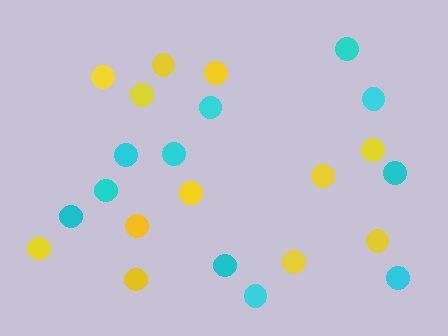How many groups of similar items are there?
There are 2 groups: one group of yellow circles (12) and one group of cyan circles (11).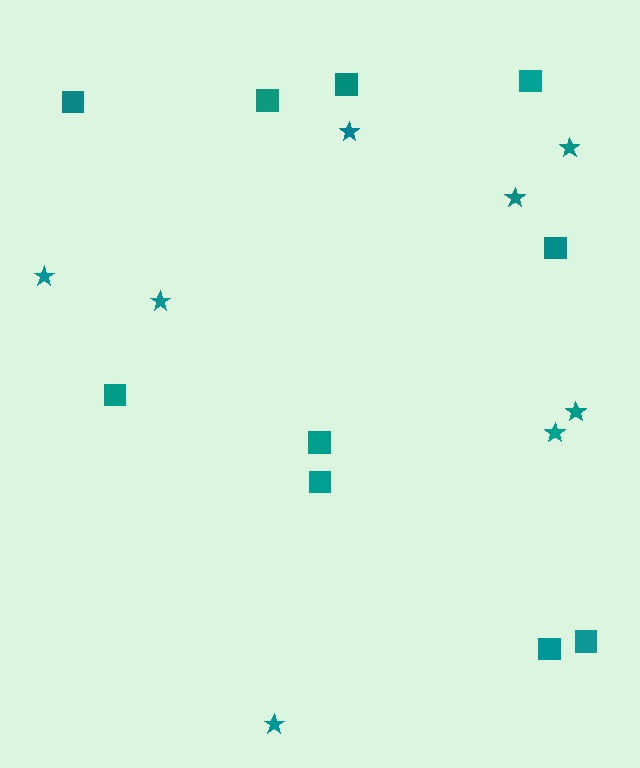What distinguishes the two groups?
There are 2 groups: one group of squares (10) and one group of stars (8).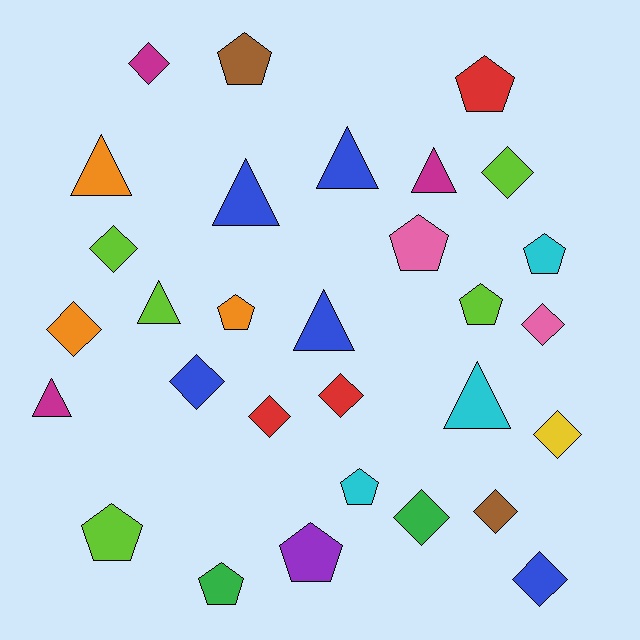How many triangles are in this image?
There are 8 triangles.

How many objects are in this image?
There are 30 objects.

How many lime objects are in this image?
There are 5 lime objects.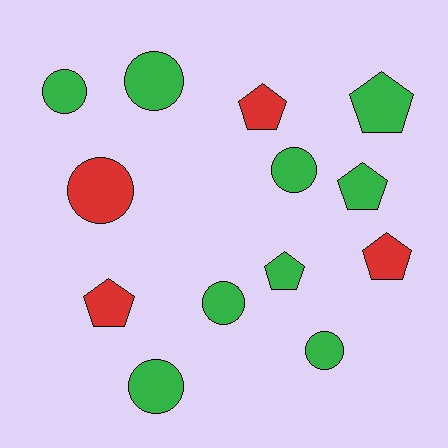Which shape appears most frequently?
Circle, with 7 objects.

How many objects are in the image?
There are 13 objects.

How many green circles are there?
There are 6 green circles.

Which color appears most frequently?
Green, with 9 objects.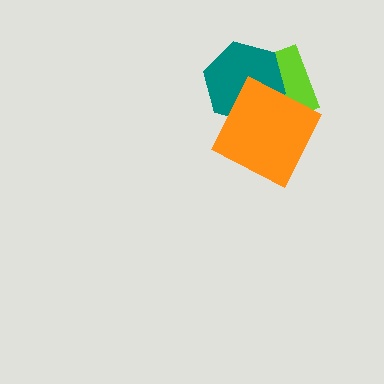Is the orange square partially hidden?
No, no other shape covers it.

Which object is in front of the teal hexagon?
The orange square is in front of the teal hexagon.